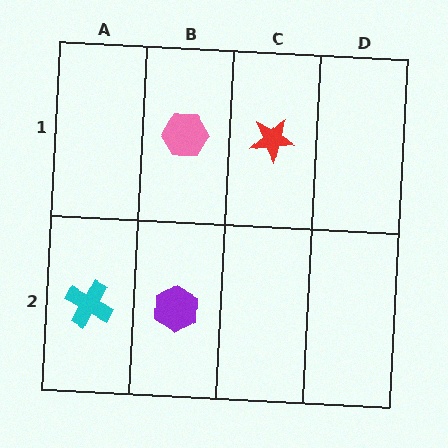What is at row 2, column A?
A cyan cross.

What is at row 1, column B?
A pink hexagon.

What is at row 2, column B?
A purple hexagon.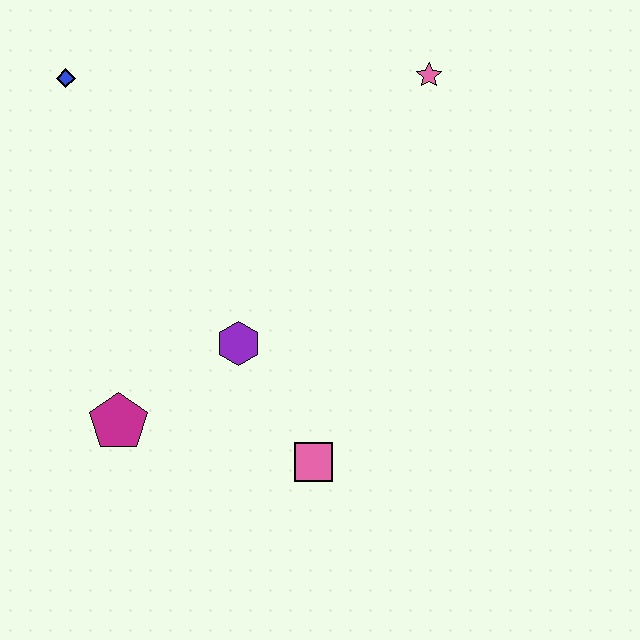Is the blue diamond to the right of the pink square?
No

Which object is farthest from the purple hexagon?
The pink star is farthest from the purple hexagon.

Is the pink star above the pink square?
Yes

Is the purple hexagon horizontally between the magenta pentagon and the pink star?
Yes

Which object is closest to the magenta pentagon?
The purple hexagon is closest to the magenta pentagon.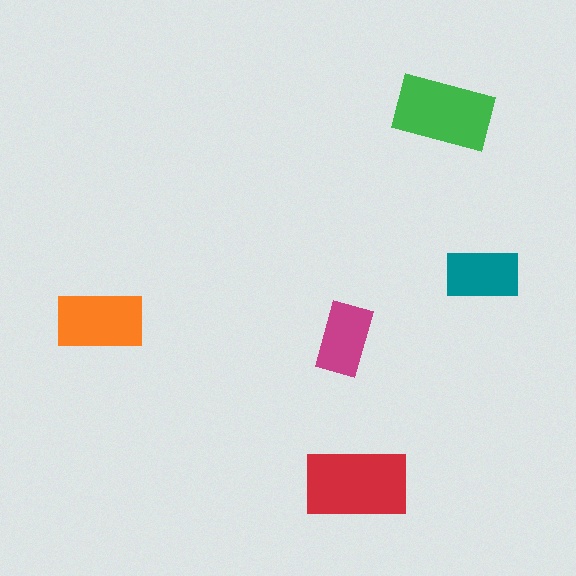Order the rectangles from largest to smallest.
the red one, the green one, the orange one, the teal one, the magenta one.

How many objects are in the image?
There are 5 objects in the image.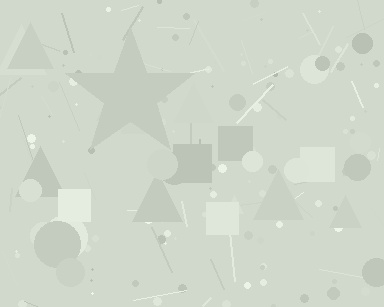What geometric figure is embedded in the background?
A star is embedded in the background.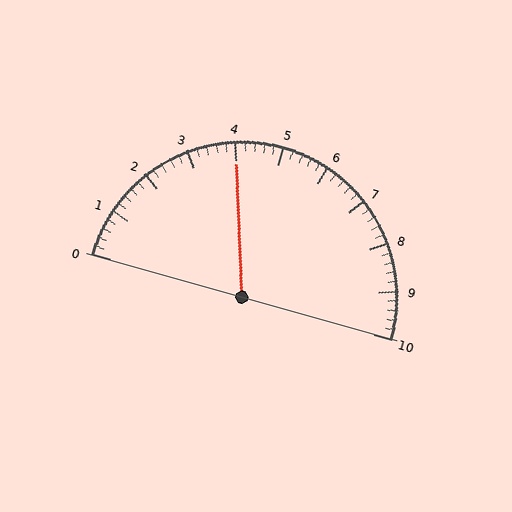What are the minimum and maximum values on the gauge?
The gauge ranges from 0 to 10.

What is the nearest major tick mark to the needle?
The nearest major tick mark is 4.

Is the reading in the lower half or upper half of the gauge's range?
The reading is in the lower half of the range (0 to 10).